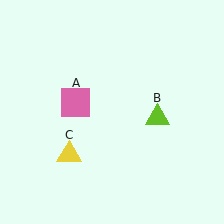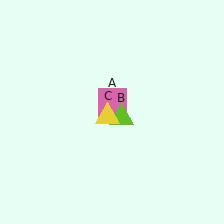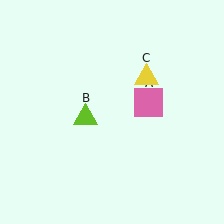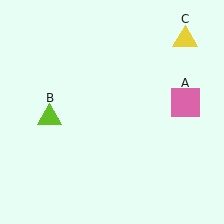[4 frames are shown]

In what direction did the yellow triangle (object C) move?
The yellow triangle (object C) moved up and to the right.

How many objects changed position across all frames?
3 objects changed position: pink square (object A), lime triangle (object B), yellow triangle (object C).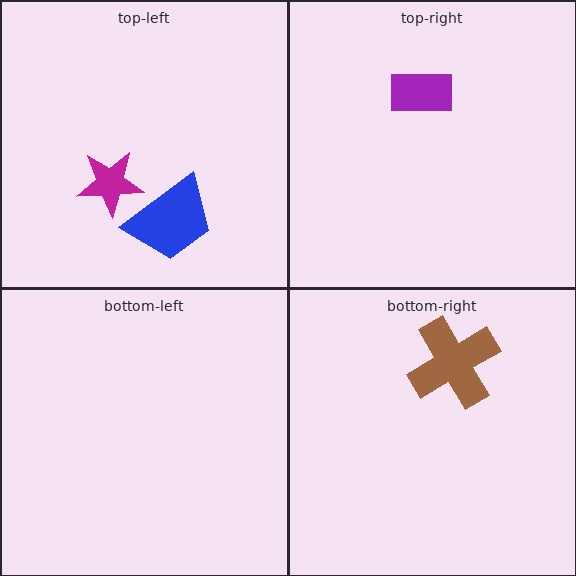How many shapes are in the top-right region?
1.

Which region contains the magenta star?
The top-left region.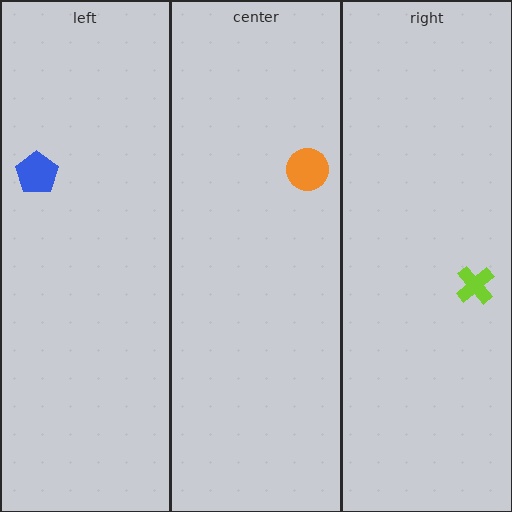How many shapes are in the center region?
1.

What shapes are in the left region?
The blue pentagon.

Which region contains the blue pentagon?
The left region.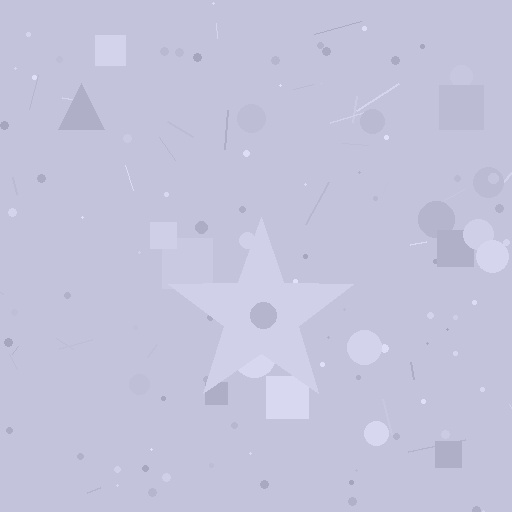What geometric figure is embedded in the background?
A star is embedded in the background.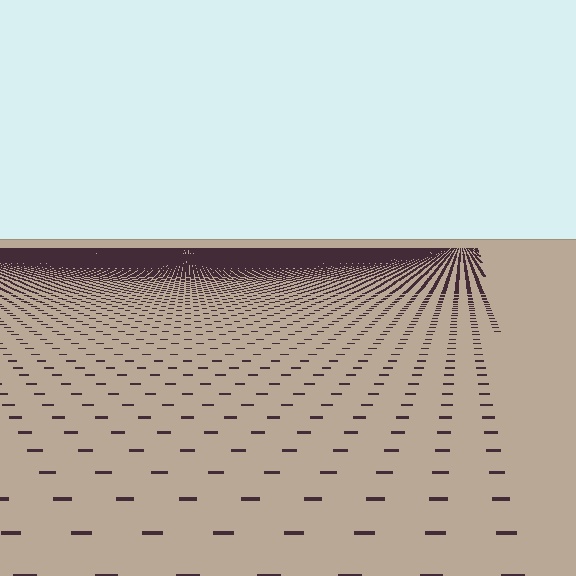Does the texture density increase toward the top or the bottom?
Density increases toward the top.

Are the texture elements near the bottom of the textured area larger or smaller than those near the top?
Larger. Near the bottom, elements are closer to the viewer and appear at a bigger on-screen size.